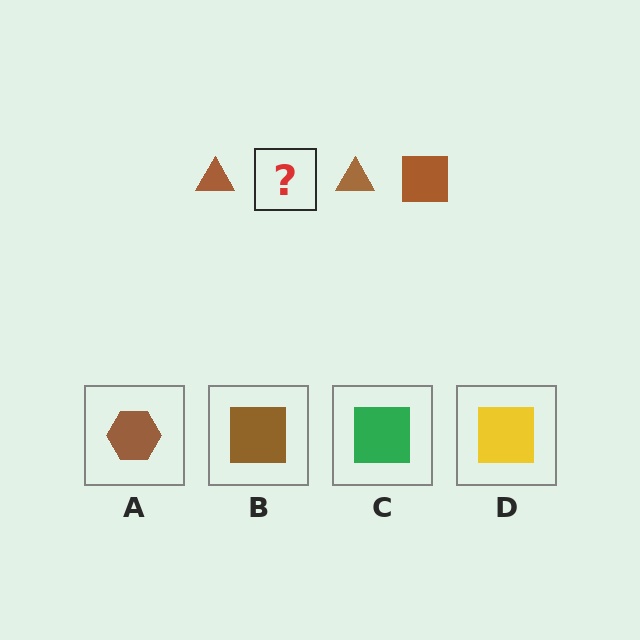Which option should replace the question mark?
Option B.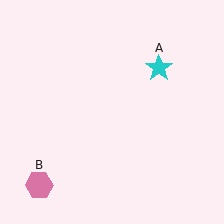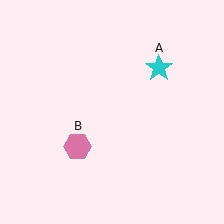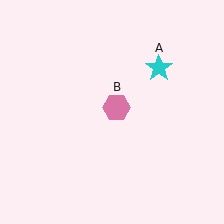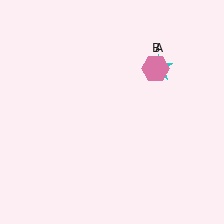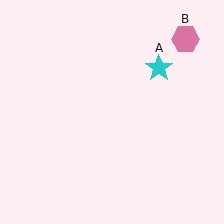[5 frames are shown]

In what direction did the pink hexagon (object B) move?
The pink hexagon (object B) moved up and to the right.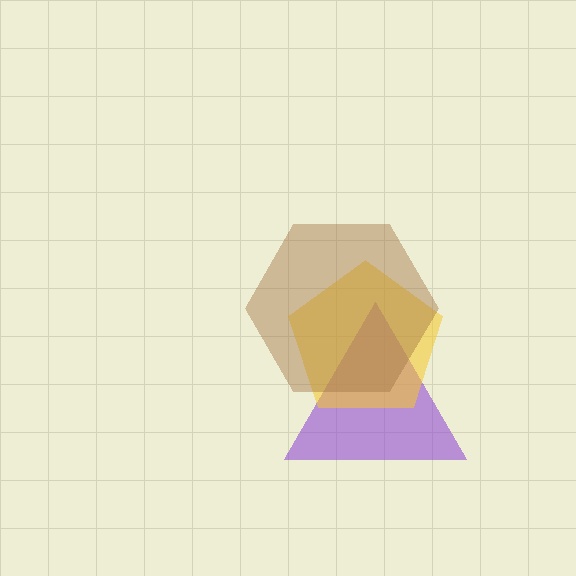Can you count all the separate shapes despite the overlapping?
Yes, there are 3 separate shapes.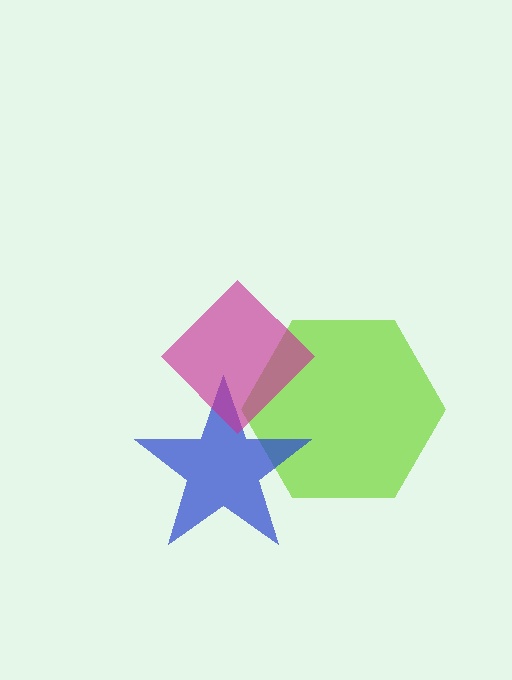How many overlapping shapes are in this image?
There are 3 overlapping shapes in the image.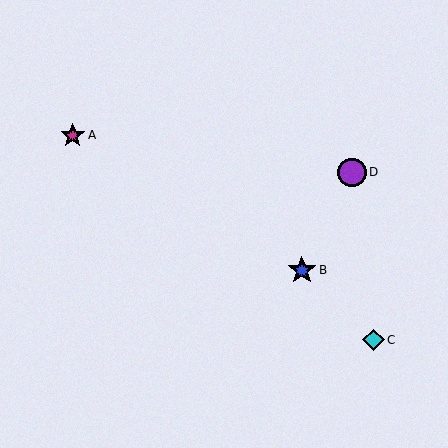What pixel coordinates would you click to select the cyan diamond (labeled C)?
Click at (373, 340) to select the cyan diamond C.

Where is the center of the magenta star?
The center of the magenta star is at (73, 135).